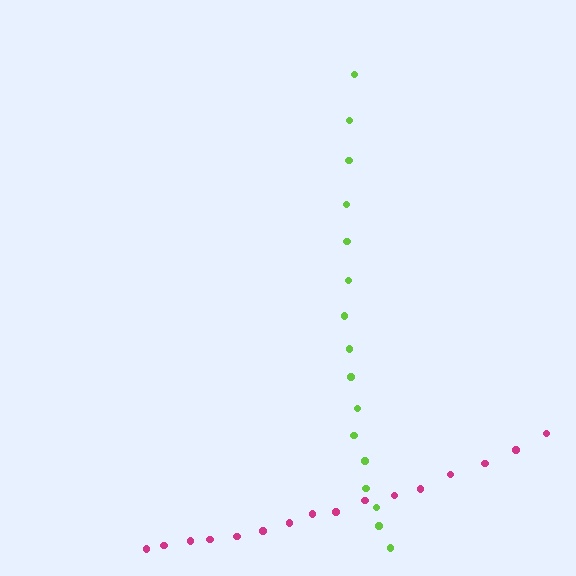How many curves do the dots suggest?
There are 2 distinct paths.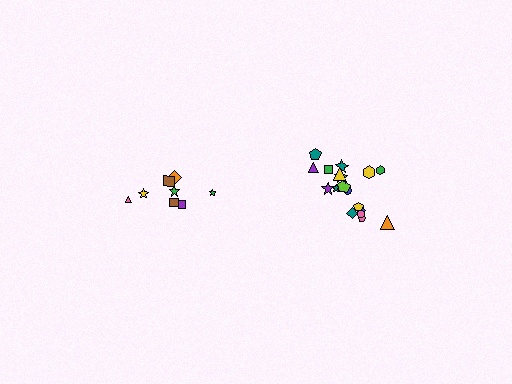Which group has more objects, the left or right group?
The right group.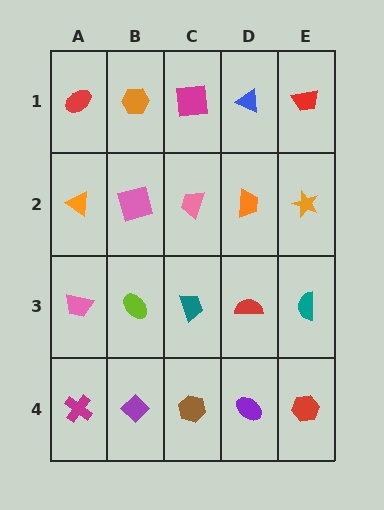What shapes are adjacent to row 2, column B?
An orange hexagon (row 1, column B), a lime ellipse (row 3, column B), an orange triangle (row 2, column A), a pink trapezoid (row 2, column C).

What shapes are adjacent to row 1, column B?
A pink square (row 2, column B), a red ellipse (row 1, column A), a magenta square (row 1, column C).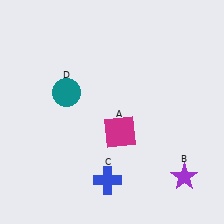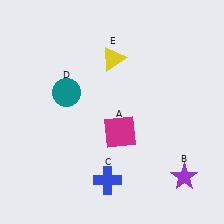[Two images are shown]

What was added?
A yellow triangle (E) was added in Image 2.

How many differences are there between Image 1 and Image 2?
There is 1 difference between the two images.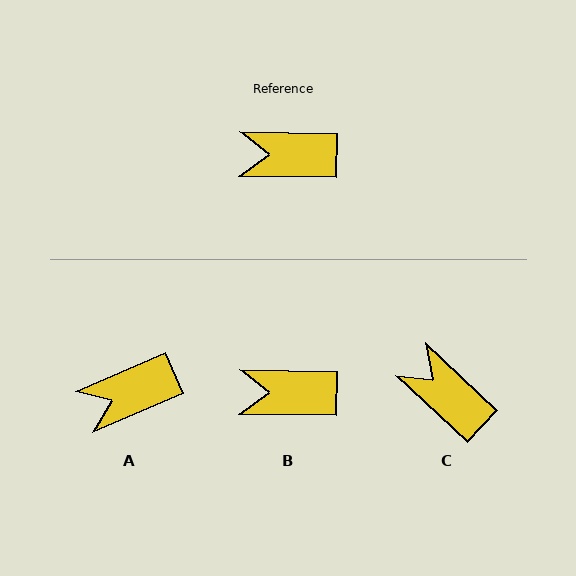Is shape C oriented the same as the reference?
No, it is off by about 42 degrees.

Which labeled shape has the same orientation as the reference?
B.